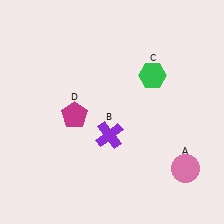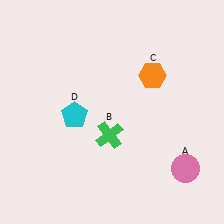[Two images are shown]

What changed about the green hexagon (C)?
In Image 1, C is green. In Image 2, it changed to orange.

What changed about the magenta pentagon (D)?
In Image 1, D is magenta. In Image 2, it changed to cyan.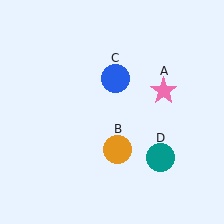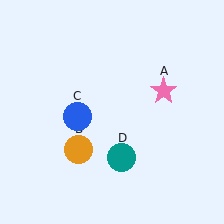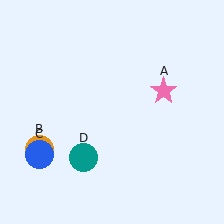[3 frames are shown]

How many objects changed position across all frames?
3 objects changed position: orange circle (object B), blue circle (object C), teal circle (object D).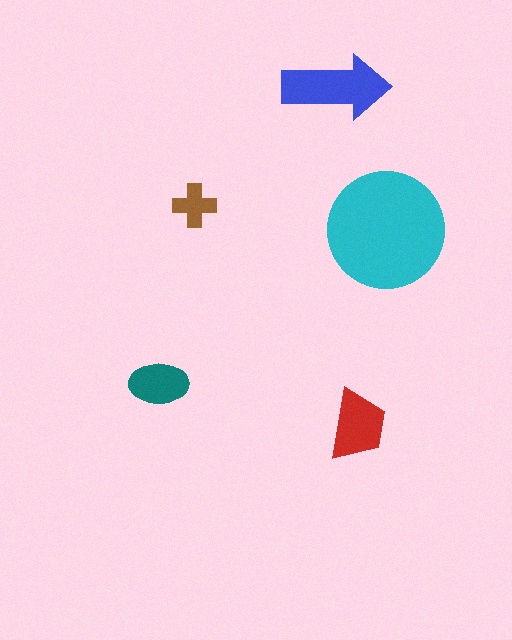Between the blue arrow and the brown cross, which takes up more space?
The blue arrow.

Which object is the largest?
The cyan circle.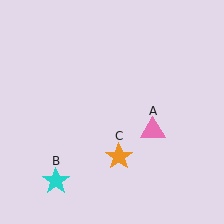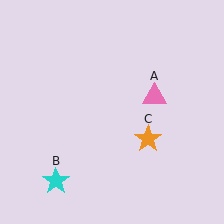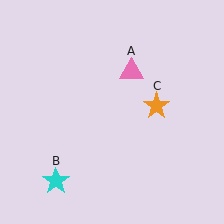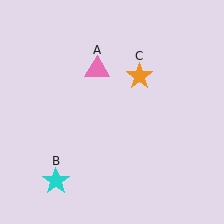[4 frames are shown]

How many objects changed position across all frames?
2 objects changed position: pink triangle (object A), orange star (object C).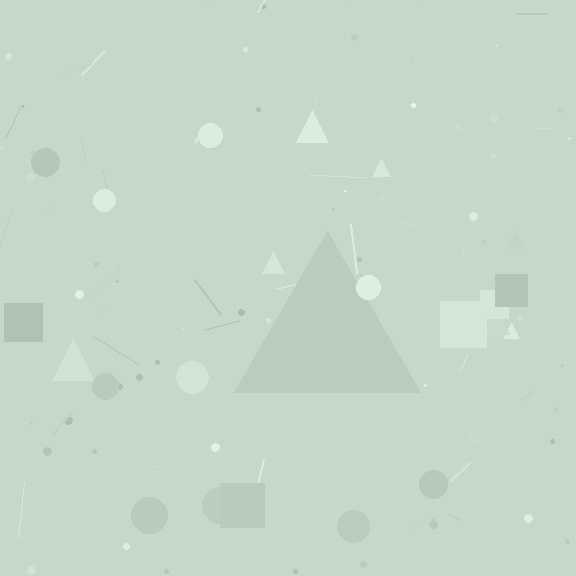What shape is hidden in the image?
A triangle is hidden in the image.